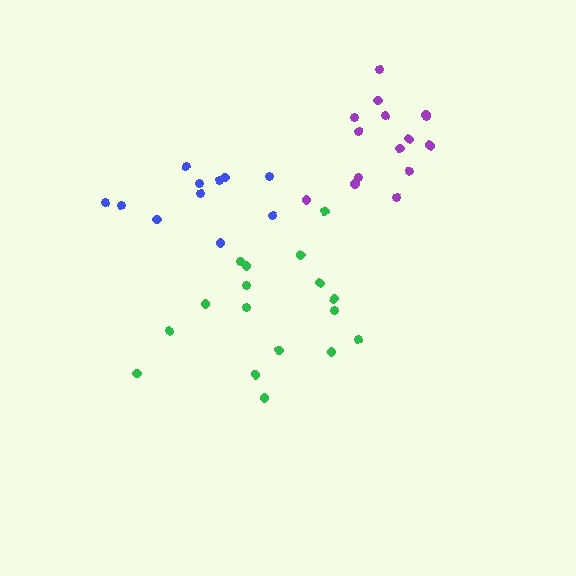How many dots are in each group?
Group 1: 11 dots, Group 2: 17 dots, Group 3: 15 dots (43 total).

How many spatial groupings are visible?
There are 3 spatial groupings.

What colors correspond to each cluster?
The clusters are colored: blue, green, purple.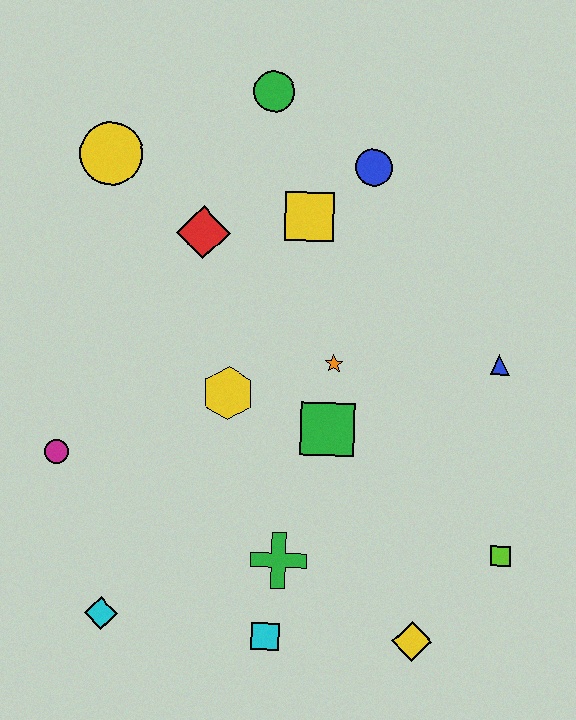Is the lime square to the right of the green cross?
Yes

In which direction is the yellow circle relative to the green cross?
The yellow circle is above the green cross.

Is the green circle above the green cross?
Yes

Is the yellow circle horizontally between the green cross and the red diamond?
No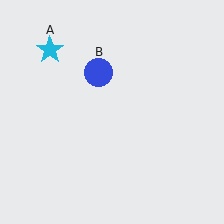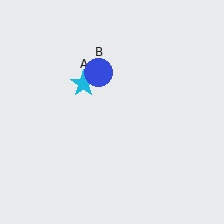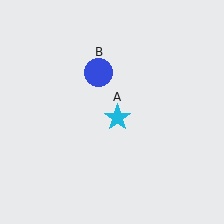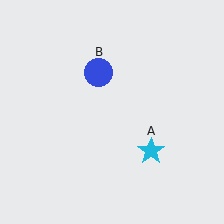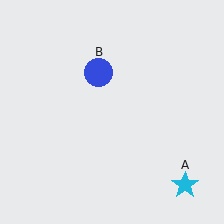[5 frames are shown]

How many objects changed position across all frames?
1 object changed position: cyan star (object A).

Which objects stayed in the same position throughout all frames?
Blue circle (object B) remained stationary.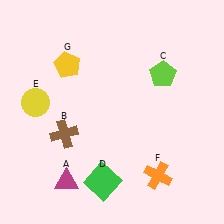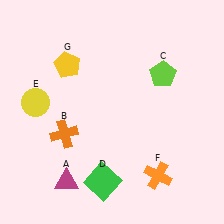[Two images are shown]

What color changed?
The cross (B) changed from brown in Image 1 to orange in Image 2.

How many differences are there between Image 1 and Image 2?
There is 1 difference between the two images.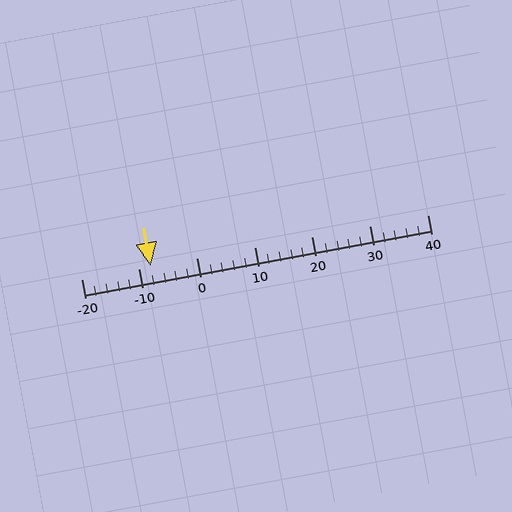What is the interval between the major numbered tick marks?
The major tick marks are spaced 10 units apart.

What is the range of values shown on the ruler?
The ruler shows values from -20 to 40.